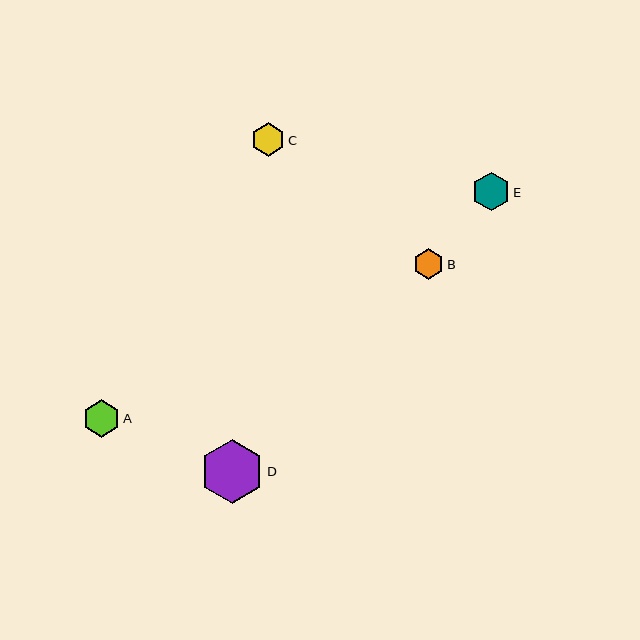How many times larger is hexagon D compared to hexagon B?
Hexagon D is approximately 2.1 times the size of hexagon B.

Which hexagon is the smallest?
Hexagon B is the smallest with a size of approximately 31 pixels.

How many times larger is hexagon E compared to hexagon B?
Hexagon E is approximately 1.2 times the size of hexagon B.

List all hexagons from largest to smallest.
From largest to smallest: D, E, A, C, B.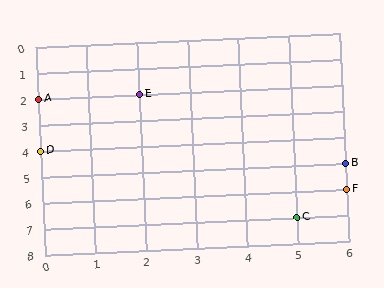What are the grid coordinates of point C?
Point C is at grid coordinates (5, 7).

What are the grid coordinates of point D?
Point D is at grid coordinates (0, 4).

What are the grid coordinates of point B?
Point B is at grid coordinates (6, 5).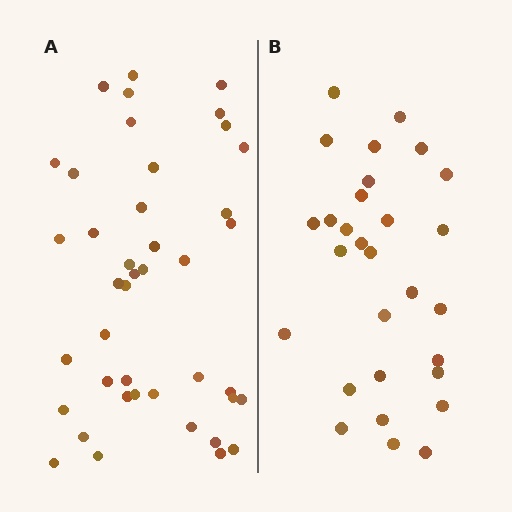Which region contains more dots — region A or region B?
Region A (the left region) has more dots.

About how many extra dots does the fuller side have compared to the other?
Region A has approximately 15 more dots than region B.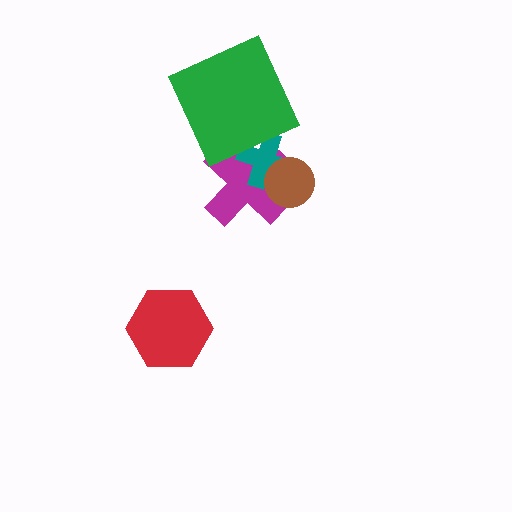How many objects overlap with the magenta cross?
3 objects overlap with the magenta cross.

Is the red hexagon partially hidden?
No, no other shape covers it.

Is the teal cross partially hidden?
Yes, it is partially covered by another shape.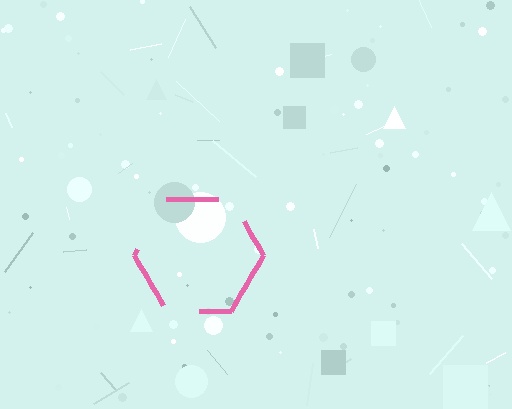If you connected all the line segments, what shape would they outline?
They would outline a hexagon.